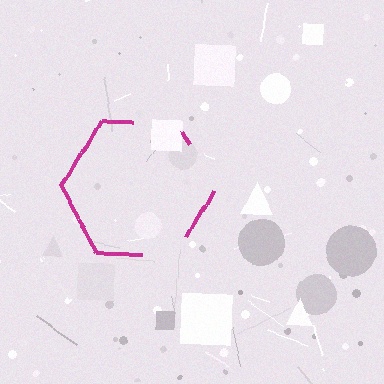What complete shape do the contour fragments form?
The contour fragments form a hexagon.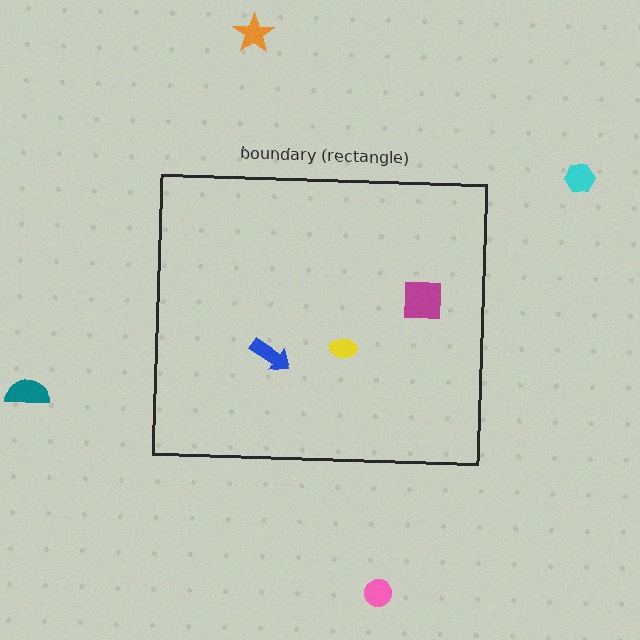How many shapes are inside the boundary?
3 inside, 4 outside.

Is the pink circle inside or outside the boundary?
Outside.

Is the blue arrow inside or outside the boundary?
Inside.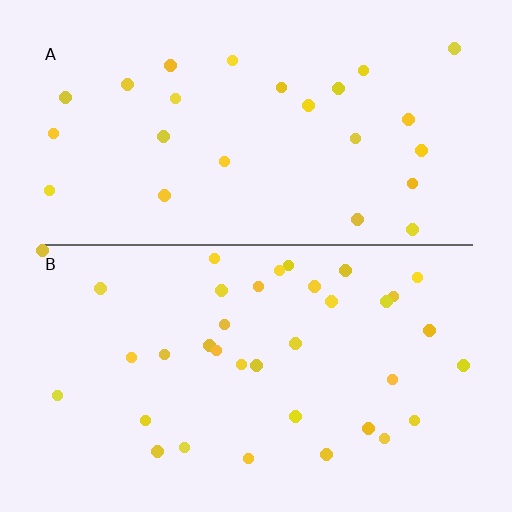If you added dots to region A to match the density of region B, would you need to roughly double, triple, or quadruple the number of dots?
Approximately double.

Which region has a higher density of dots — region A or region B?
B (the bottom).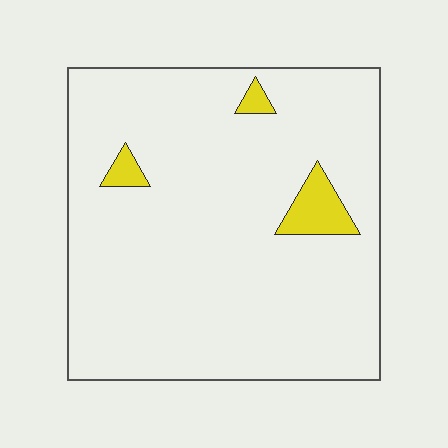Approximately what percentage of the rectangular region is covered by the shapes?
Approximately 5%.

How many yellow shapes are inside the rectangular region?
3.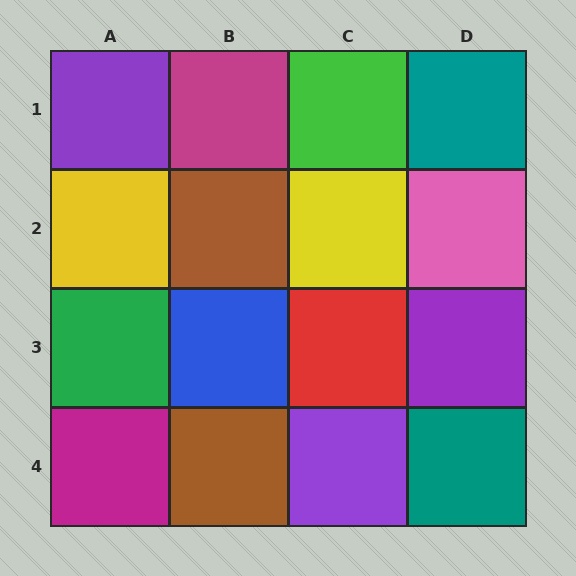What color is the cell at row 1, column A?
Purple.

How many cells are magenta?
2 cells are magenta.